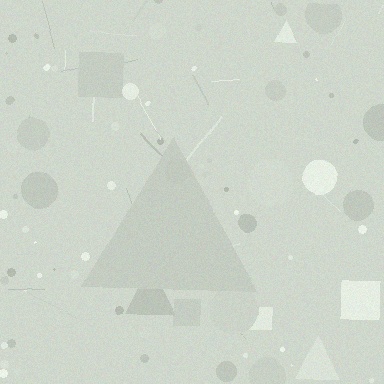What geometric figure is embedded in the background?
A triangle is embedded in the background.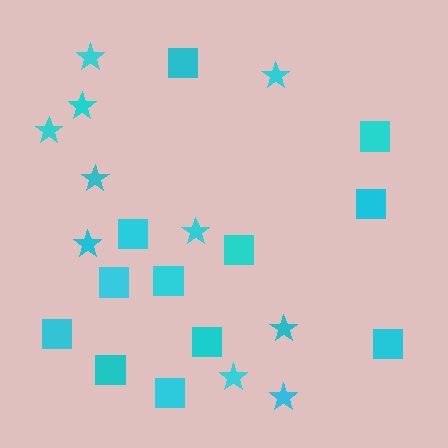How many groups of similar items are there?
There are 2 groups: one group of squares (12) and one group of stars (10).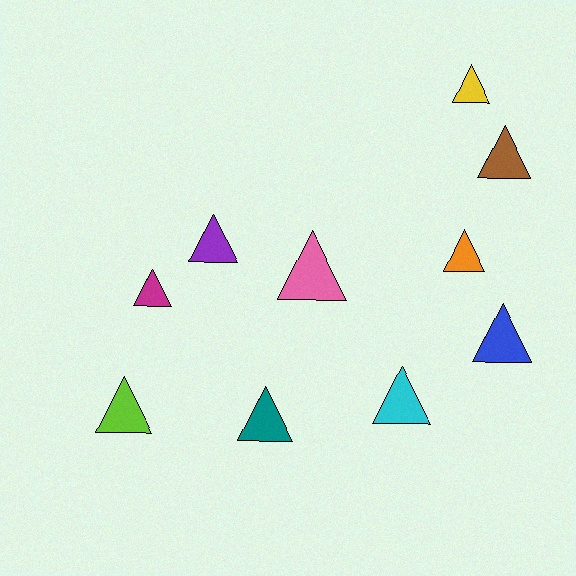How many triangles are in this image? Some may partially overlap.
There are 10 triangles.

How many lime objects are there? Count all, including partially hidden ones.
There is 1 lime object.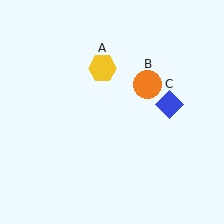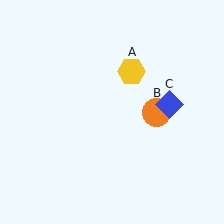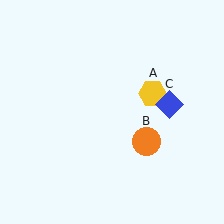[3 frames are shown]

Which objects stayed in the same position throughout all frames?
Blue diamond (object C) remained stationary.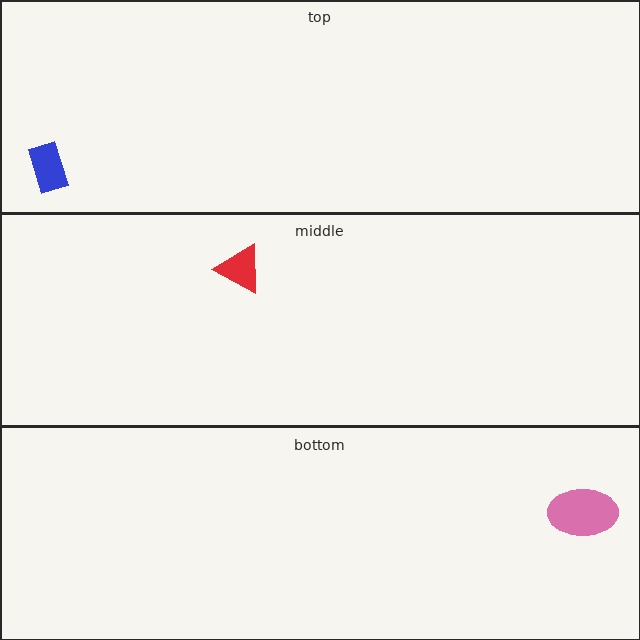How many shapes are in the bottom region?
1.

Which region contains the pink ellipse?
The bottom region.